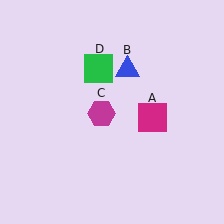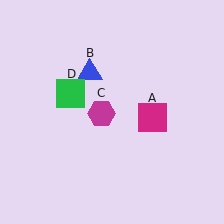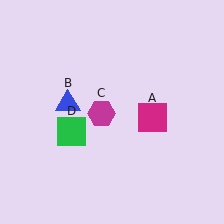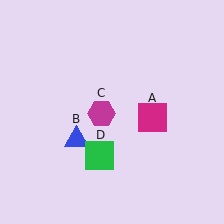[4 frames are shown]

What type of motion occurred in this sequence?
The blue triangle (object B), green square (object D) rotated counterclockwise around the center of the scene.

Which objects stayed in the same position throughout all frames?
Magenta square (object A) and magenta hexagon (object C) remained stationary.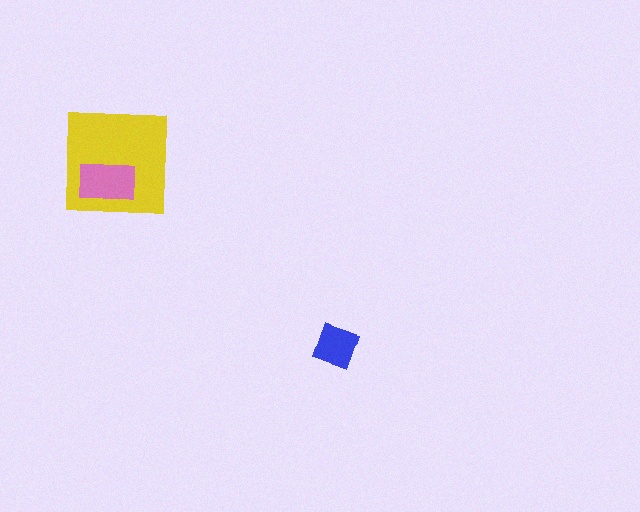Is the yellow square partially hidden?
Yes, it is partially covered by another shape.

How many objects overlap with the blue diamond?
0 objects overlap with the blue diamond.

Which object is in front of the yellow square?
The pink rectangle is in front of the yellow square.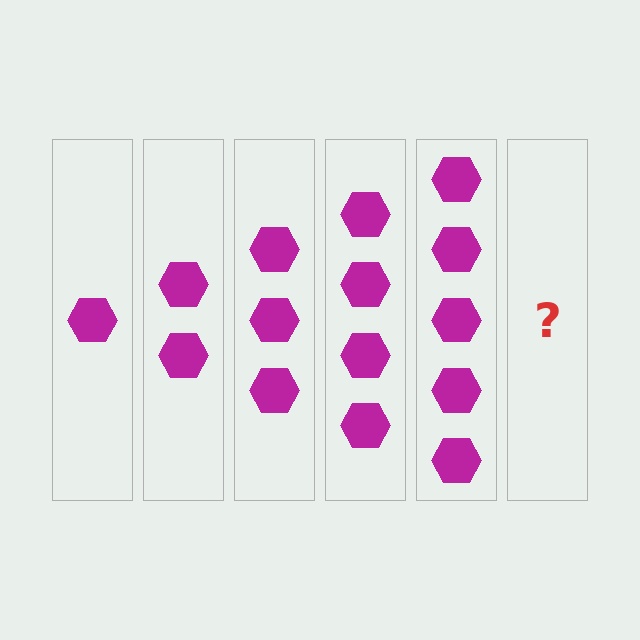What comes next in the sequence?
The next element should be 6 hexagons.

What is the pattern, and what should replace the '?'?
The pattern is that each step adds one more hexagon. The '?' should be 6 hexagons.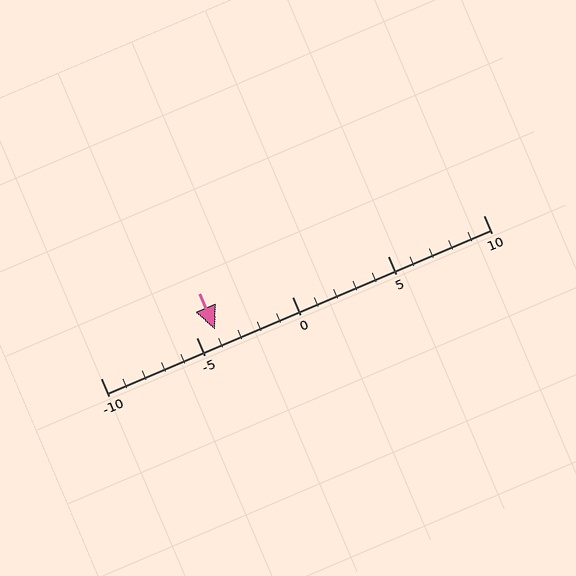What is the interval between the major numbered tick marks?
The major tick marks are spaced 5 units apart.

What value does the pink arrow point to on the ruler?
The pink arrow points to approximately -4.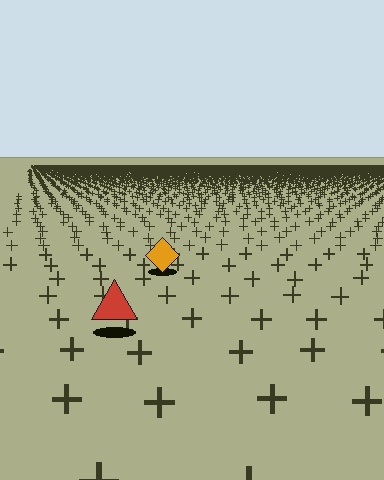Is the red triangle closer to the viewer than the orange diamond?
Yes. The red triangle is closer — you can tell from the texture gradient: the ground texture is coarser near it.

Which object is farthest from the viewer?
The orange diamond is farthest from the viewer. It appears smaller and the ground texture around it is denser.